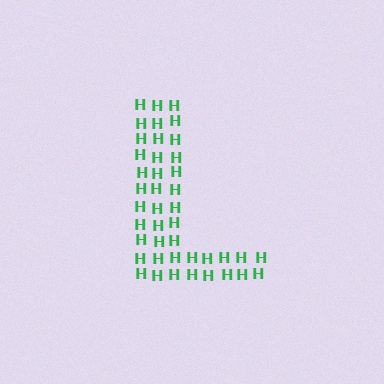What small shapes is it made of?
It is made of small letter H's.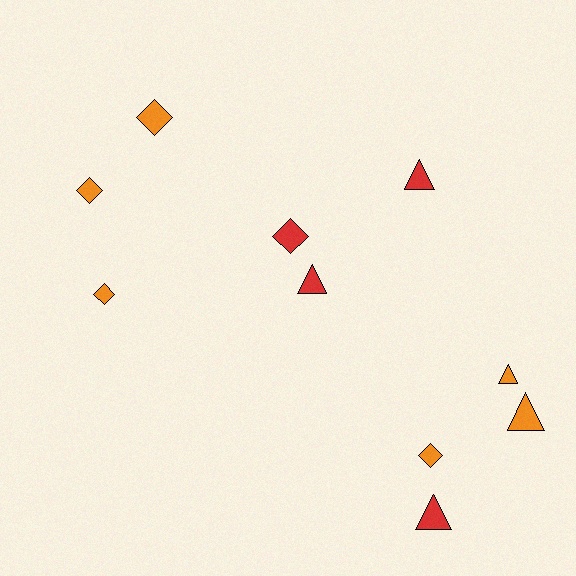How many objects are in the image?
There are 10 objects.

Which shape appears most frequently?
Triangle, with 5 objects.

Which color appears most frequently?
Orange, with 6 objects.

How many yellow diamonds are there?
There are no yellow diamonds.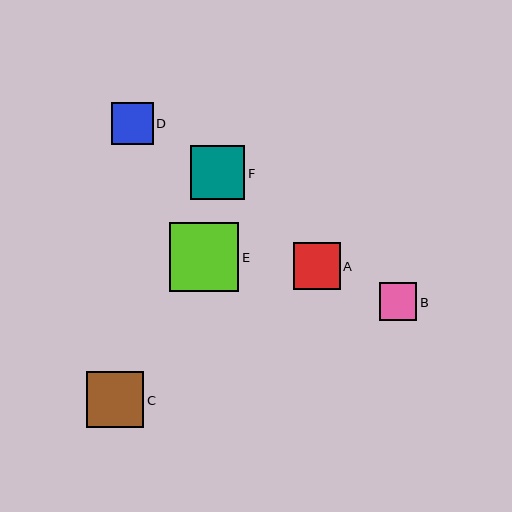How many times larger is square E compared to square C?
Square E is approximately 1.2 times the size of square C.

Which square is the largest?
Square E is the largest with a size of approximately 69 pixels.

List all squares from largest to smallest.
From largest to smallest: E, C, F, A, D, B.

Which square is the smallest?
Square B is the smallest with a size of approximately 38 pixels.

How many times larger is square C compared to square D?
Square C is approximately 1.4 times the size of square D.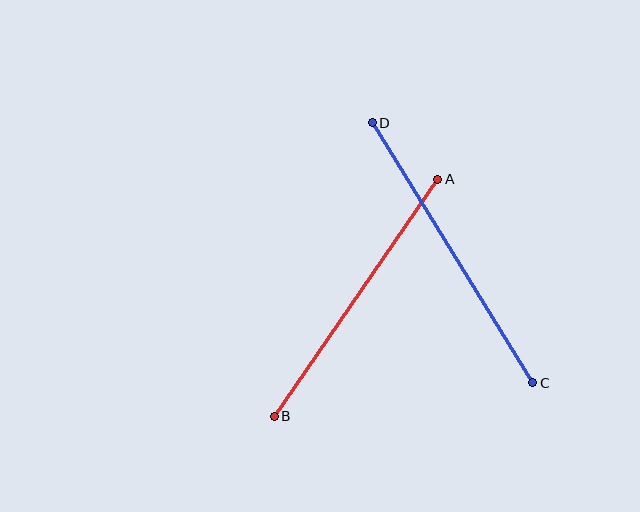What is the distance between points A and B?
The distance is approximately 288 pixels.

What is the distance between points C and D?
The distance is approximately 305 pixels.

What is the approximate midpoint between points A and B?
The midpoint is at approximately (356, 298) pixels.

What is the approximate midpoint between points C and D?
The midpoint is at approximately (453, 253) pixels.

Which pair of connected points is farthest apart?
Points C and D are farthest apart.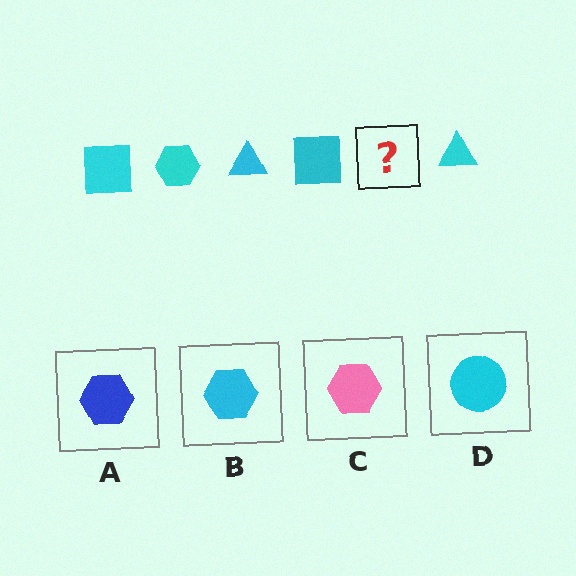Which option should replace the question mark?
Option B.